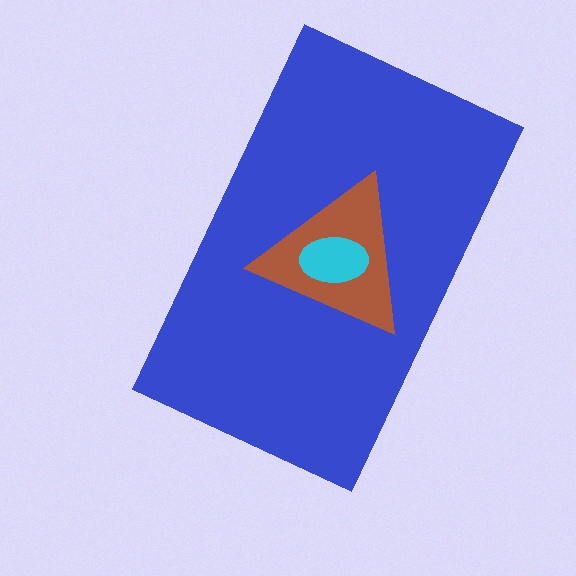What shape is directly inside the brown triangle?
The cyan ellipse.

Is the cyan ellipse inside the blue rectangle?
Yes.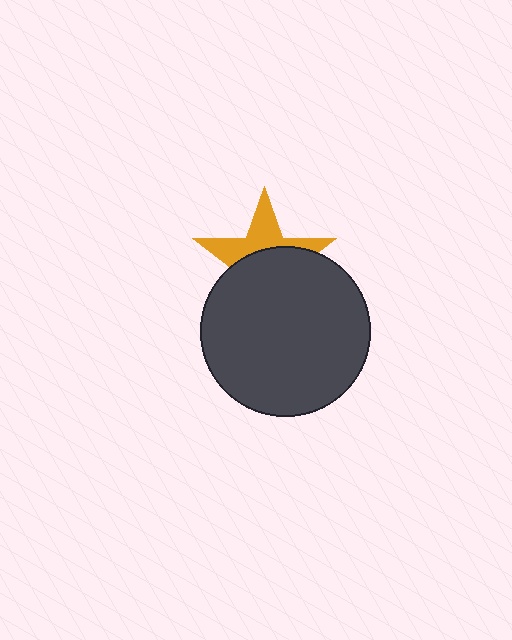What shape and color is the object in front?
The object in front is a dark gray circle.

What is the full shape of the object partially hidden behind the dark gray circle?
The partially hidden object is an orange star.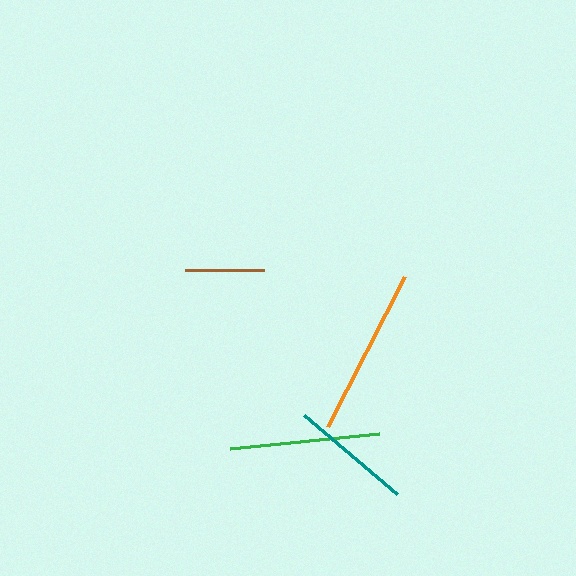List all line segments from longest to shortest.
From longest to shortest: orange, green, teal, brown.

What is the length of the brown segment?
The brown segment is approximately 79 pixels long.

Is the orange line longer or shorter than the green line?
The orange line is longer than the green line.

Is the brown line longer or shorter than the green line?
The green line is longer than the brown line.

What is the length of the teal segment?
The teal segment is approximately 121 pixels long.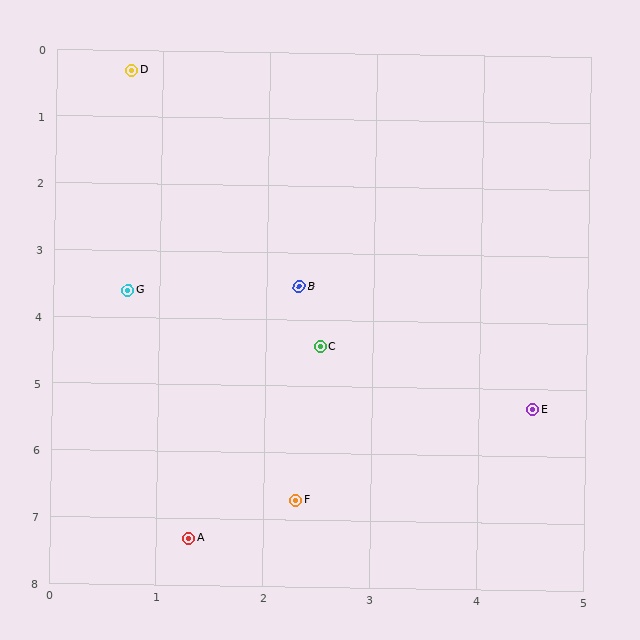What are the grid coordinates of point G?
Point G is at approximately (0.7, 3.6).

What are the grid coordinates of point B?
Point B is at approximately (2.3, 3.5).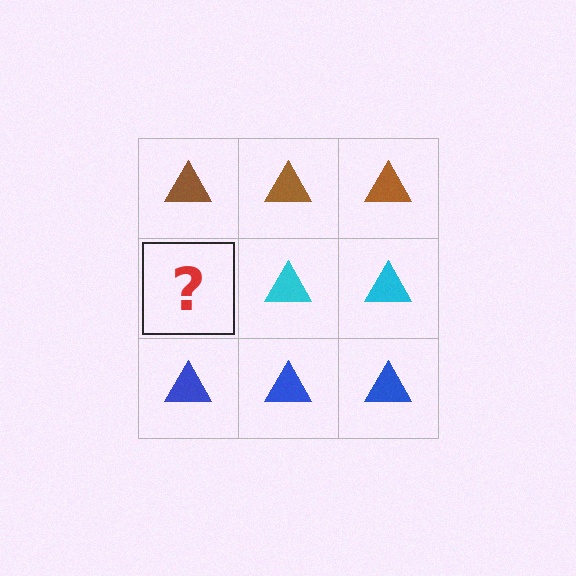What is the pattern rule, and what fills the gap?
The rule is that each row has a consistent color. The gap should be filled with a cyan triangle.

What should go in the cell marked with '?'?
The missing cell should contain a cyan triangle.